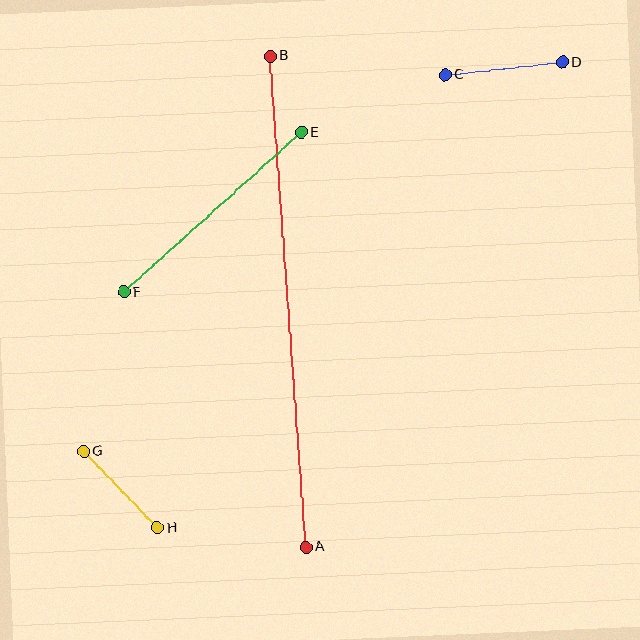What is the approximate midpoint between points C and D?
The midpoint is at approximately (504, 69) pixels.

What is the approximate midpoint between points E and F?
The midpoint is at approximately (213, 212) pixels.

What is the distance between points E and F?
The distance is approximately 239 pixels.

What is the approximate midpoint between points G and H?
The midpoint is at approximately (120, 490) pixels.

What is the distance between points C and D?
The distance is approximately 118 pixels.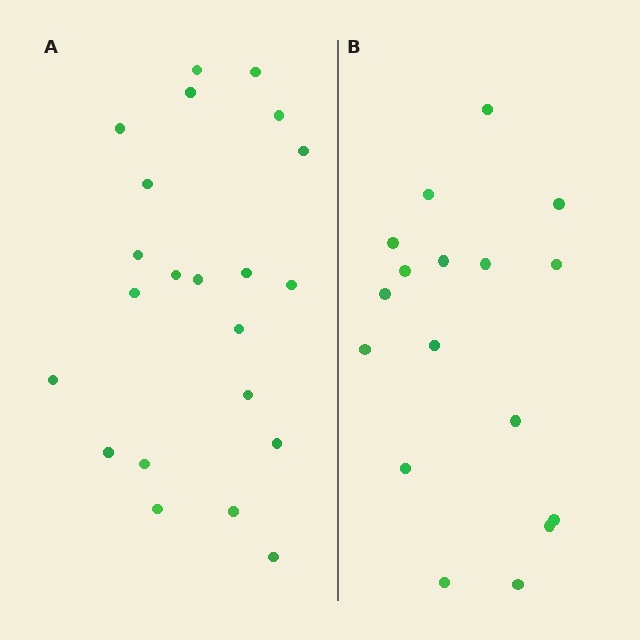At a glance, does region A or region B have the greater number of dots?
Region A (the left region) has more dots.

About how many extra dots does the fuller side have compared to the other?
Region A has about 5 more dots than region B.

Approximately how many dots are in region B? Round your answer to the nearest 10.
About 20 dots. (The exact count is 17, which rounds to 20.)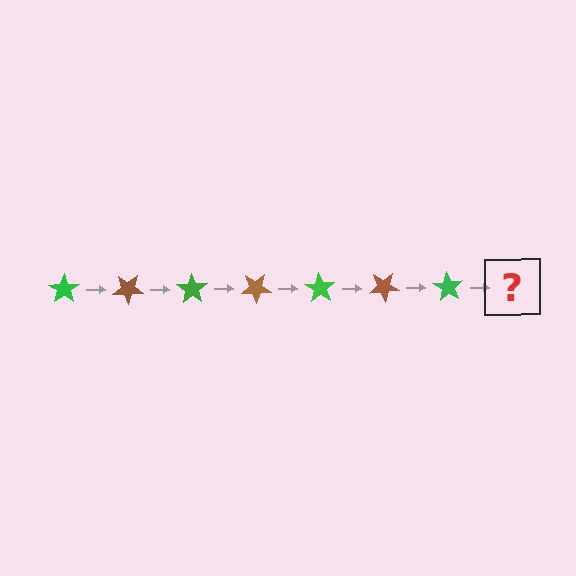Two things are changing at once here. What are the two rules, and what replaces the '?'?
The two rules are that it rotates 35 degrees each step and the color cycles through green and brown. The '?' should be a brown star, rotated 245 degrees from the start.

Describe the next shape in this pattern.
It should be a brown star, rotated 245 degrees from the start.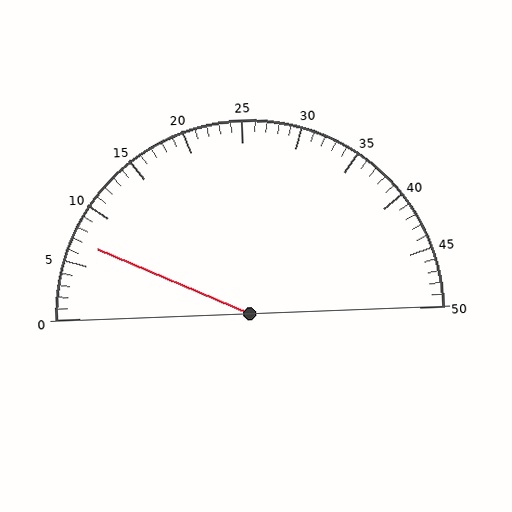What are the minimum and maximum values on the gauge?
The gauge ranges from 0 to 50.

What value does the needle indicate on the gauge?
The needle indicates approximately 7.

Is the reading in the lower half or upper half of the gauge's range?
The reading is in the lower half of the range (0 to 50).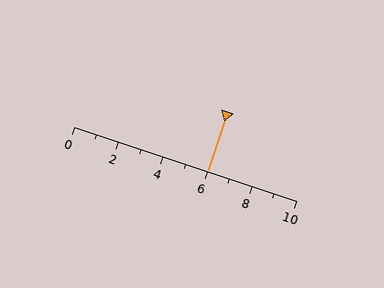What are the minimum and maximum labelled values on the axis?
The axis runs from 0 to 10.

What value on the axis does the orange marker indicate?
The marker indicates approximately 6.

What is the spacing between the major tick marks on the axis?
The major ticks are spaced 2 apart.